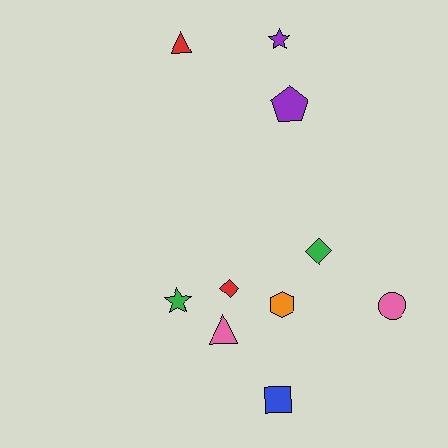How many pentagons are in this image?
There is 1 pentagon.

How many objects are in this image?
There are 10 objects.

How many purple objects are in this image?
There are 2 purple objects.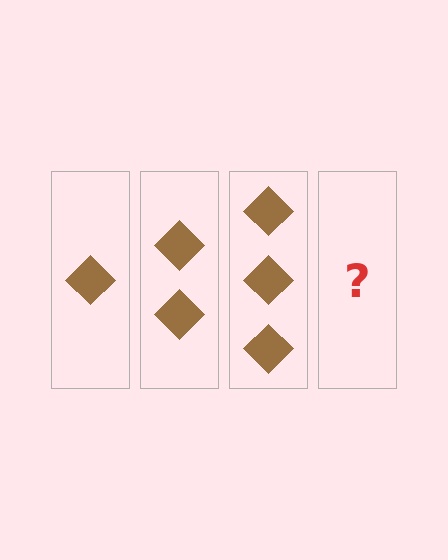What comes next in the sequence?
The next element should be 4 diamonds.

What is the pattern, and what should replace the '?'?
The pattern is that each step adds one more diamond. The '?' should be 4 diamonds.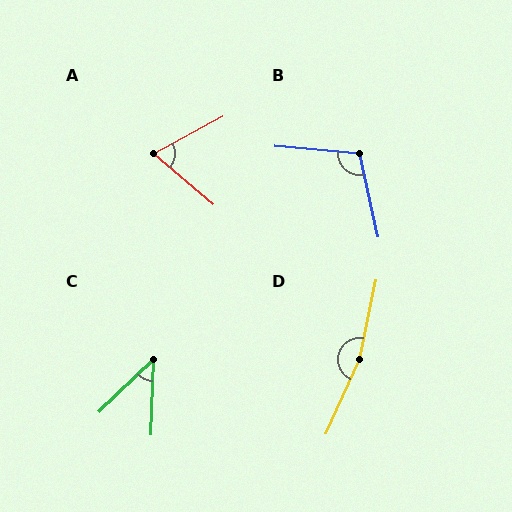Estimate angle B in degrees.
Approximately 108 degrees.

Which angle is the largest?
D, at approximately 168 degrees.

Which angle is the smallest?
C, at approximately 44 degrees.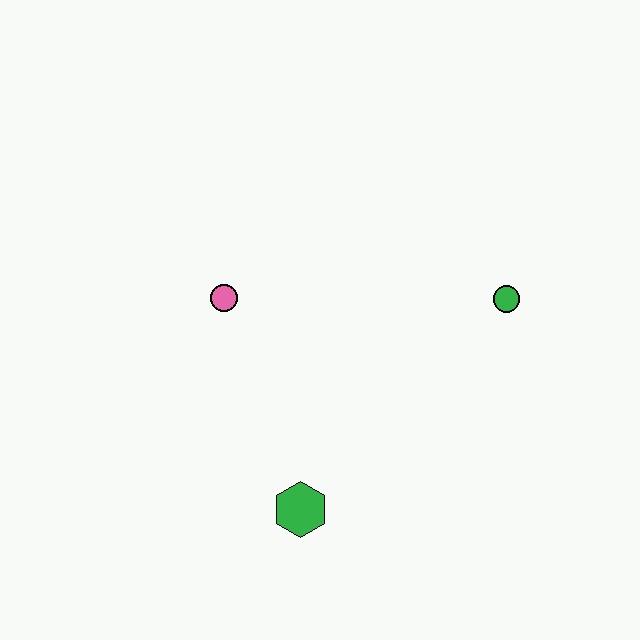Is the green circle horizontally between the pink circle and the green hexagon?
No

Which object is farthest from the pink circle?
The green circle is farthest from the pink circle.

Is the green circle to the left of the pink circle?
No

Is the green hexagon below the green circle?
Yes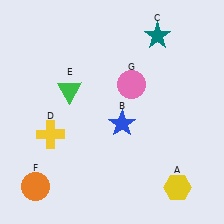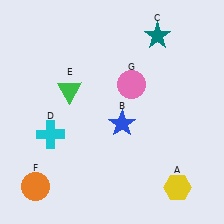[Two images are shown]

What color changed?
The cross (D) changed from yellow in Image 1 to cyan in Image 2.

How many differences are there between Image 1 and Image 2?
There is 1 difference between the two images.